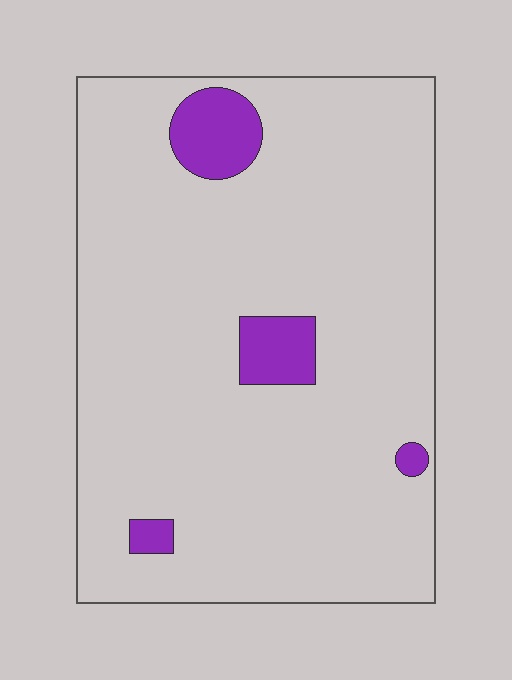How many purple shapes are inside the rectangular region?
4.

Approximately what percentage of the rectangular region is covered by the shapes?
Approximately 10%.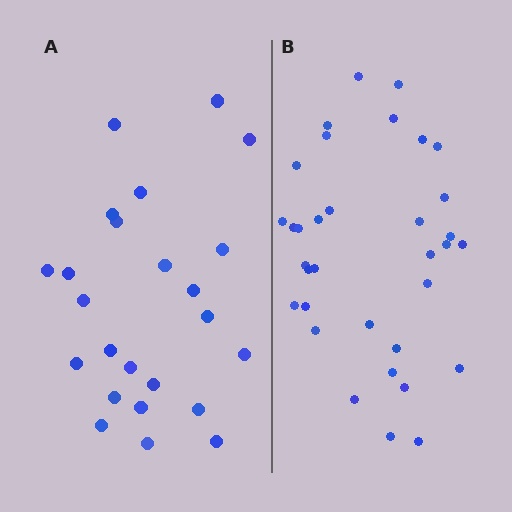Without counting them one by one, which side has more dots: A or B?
Region B (the right region) has more dots.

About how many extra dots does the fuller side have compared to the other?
Region B has roughly 10 or so more dots than region A.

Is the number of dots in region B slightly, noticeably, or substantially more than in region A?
Region B has noticeably more, but not dramatically so. The ratio is roughly 1.4 to 1.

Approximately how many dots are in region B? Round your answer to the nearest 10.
About 30 dots. (The exact count is 34, which rounds to 30.)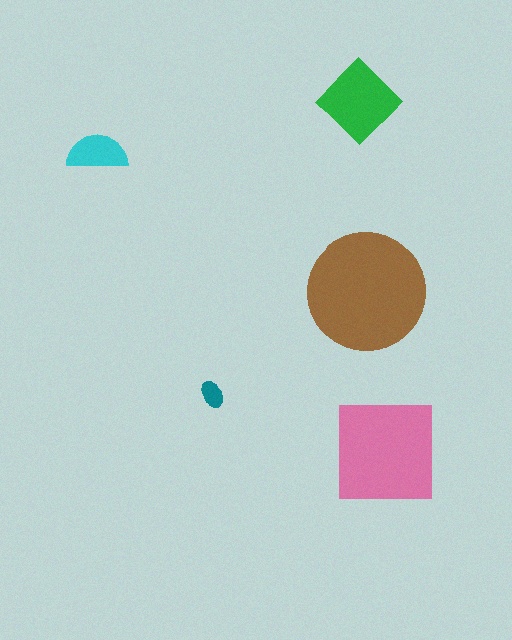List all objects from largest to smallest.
The brown circle, the pink square, the green diamond, the cyan semicircle, the teal ellipse.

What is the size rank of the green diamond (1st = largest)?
3rd.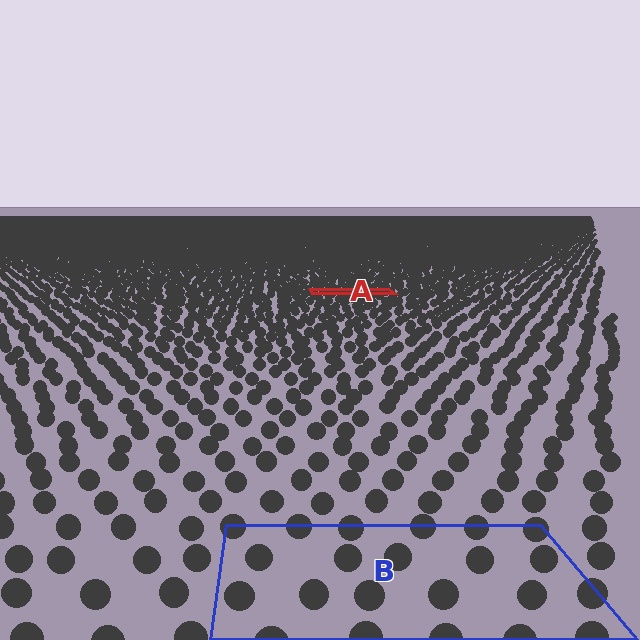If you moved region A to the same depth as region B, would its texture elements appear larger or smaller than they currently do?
They would appear larger. At a closer depth, the same texture elements are projected at a bigger on-screen size.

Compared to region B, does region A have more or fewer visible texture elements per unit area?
Region A has more texture elements per unit area — they are packed more densely because it is farther away.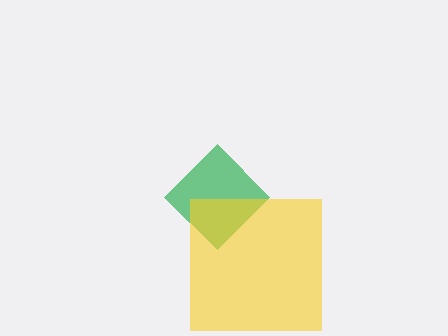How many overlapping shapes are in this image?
There are 2 overlapping shapes in the image.